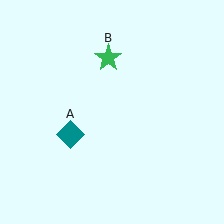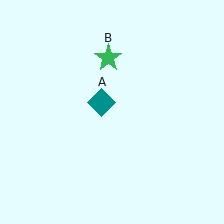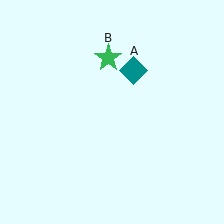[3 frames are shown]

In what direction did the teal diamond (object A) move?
The teal diamond (object A) moved up and to the right.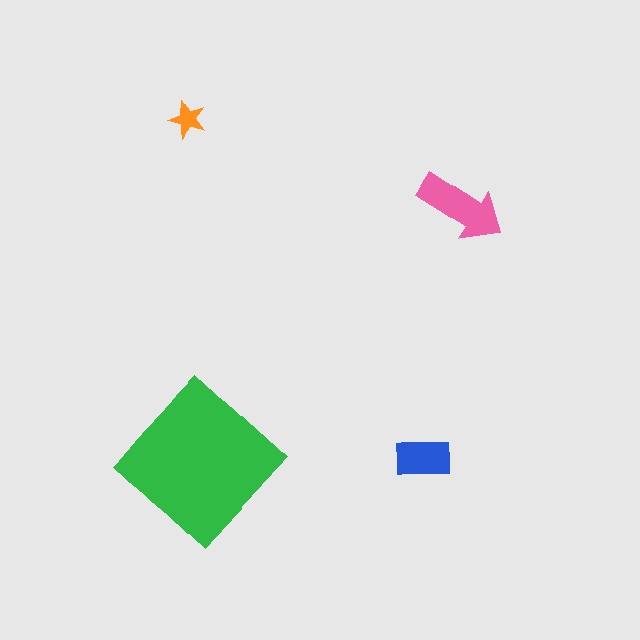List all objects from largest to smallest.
The green diamond, the pink arrow, the blue rectangle, the orange star.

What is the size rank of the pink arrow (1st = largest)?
2nd.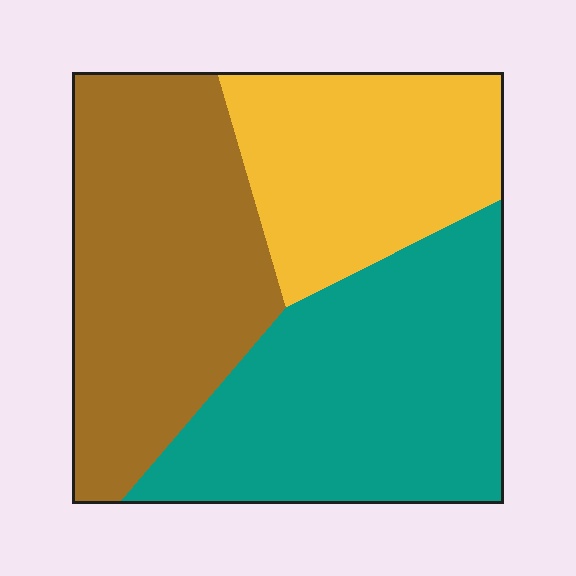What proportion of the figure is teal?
Teal takes up between a third and a half of the figure.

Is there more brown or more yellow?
Brown.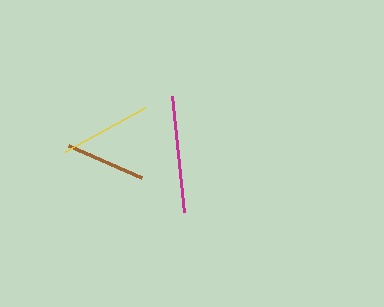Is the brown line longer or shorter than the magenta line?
The magenta line is longer than the brown line.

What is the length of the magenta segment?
The magenta segment is approximately 116 pixels long.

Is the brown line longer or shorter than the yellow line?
The yellow line is longer than the brown line.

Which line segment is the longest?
The magenta line is the longest at approximately 116 pixels.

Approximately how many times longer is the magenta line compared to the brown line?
The magenta line is approximately 1.5 times the length of the brown line.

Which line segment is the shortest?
The brown line is the shortest at approximately 79 pixels.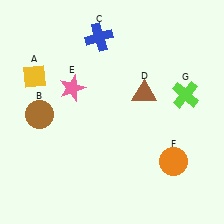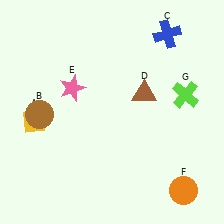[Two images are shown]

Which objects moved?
The objects that moved are: the yellow diamond (A), the blue cross (C), the orange circle (F).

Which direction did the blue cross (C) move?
The blue cross (C) moved right.